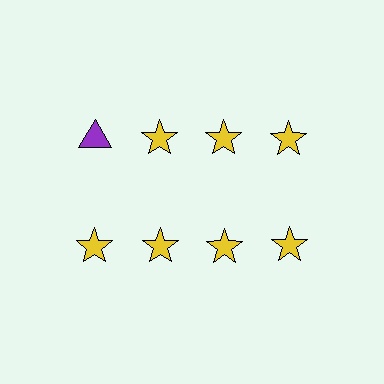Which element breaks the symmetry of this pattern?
The purple triangle in the top row, leftmost column breaks the symmetry. All other shapes are yellow stars.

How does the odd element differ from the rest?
It differs in both color (purple instead of yellow) and shape (triangle instead of star).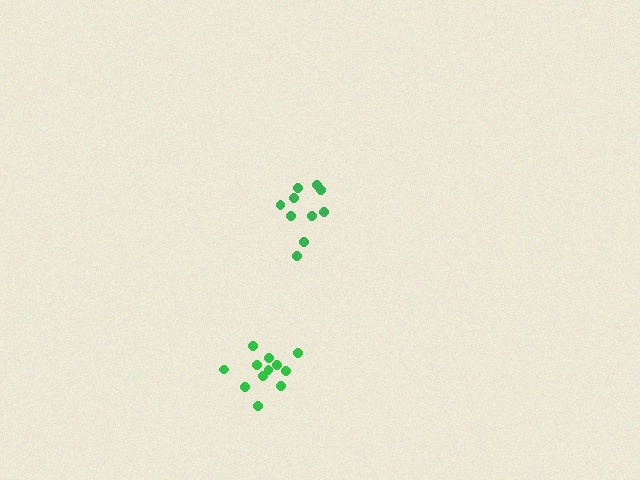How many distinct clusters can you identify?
There are 2 distinct clusters.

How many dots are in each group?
Group 1: 10 dots, Group 2: 12 dots (22 total).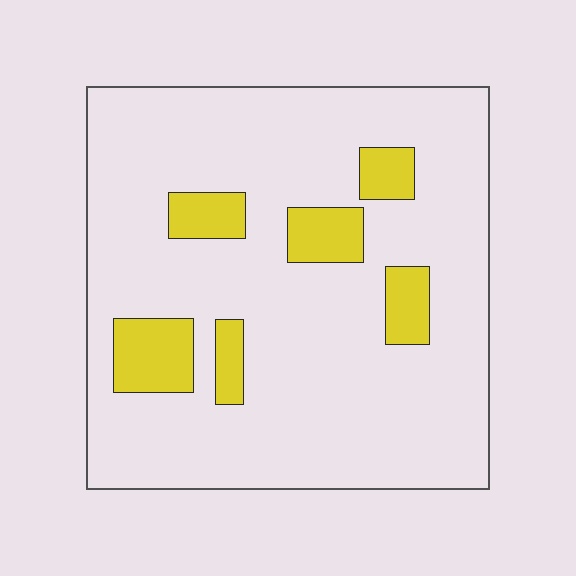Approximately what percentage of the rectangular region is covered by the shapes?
Approximately 15%.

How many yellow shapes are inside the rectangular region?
6.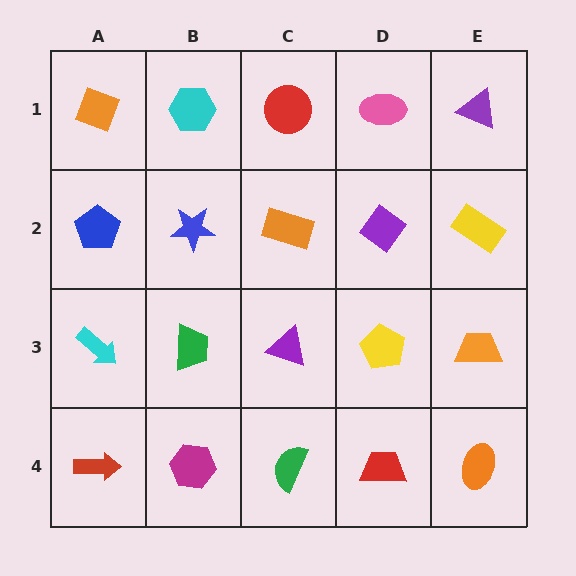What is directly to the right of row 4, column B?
A green semicircle.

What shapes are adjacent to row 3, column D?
A purple diamond (row 2, column D), a red trapezoid (row 4, column D), a purple triangle (row 3, column C), an orange trapezoid (row 3, column E).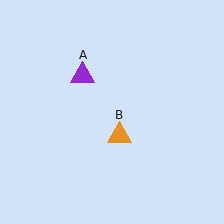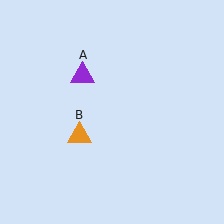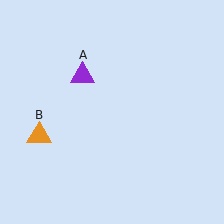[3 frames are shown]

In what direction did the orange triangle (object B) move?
The orange triangle (object B) moved left.